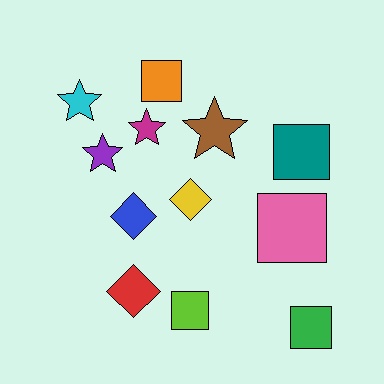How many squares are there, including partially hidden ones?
There are 5 squares.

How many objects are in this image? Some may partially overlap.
There are 12 objects.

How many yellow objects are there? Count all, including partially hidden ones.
There is 1 yellow object.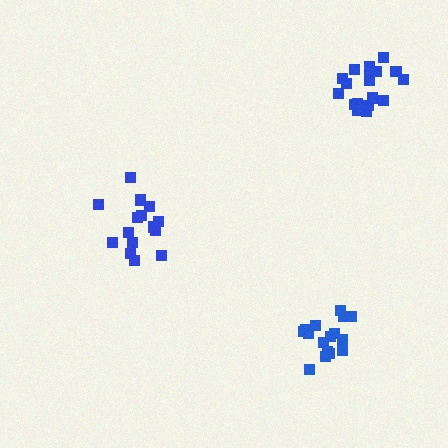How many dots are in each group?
Group 1: 16 dots, Group 2: 18 dots, Group 3: 15 dots (49 total).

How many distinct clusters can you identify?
There are 3 distinct clusters.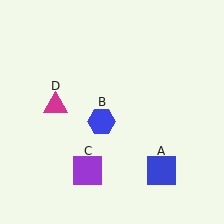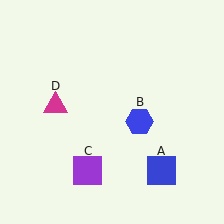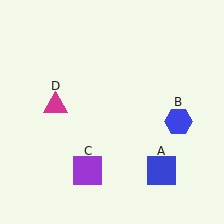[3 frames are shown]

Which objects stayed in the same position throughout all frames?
Blue square (object A) and purple square (object C) and magenta triangle (object D) remained stationary.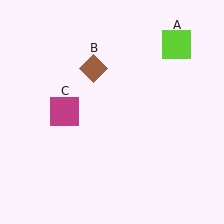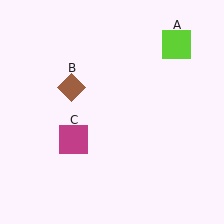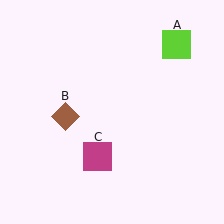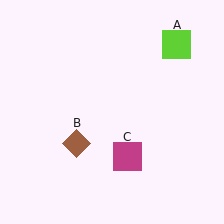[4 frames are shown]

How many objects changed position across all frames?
2 objects changed position: brown diamond (object B), magenta square (object C).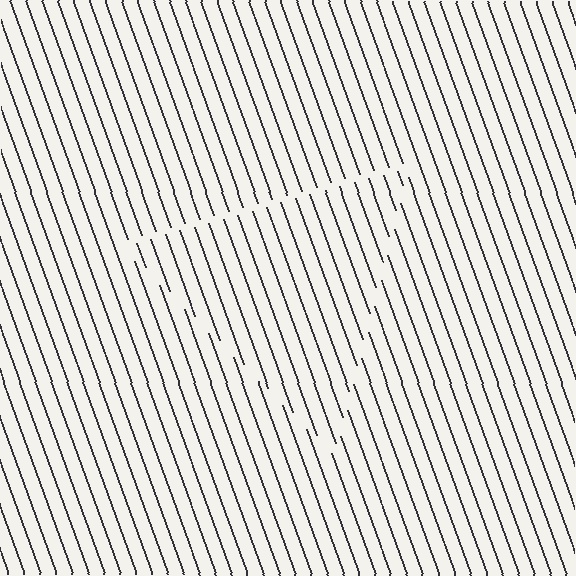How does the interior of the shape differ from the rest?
The interior of the shape contains the same grating, shifted by half a period — the contour is defined by the phase discontinuity where line-ends from the inner and outer gratings abut.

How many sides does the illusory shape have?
3 sides — the line-ends trace a triangle.